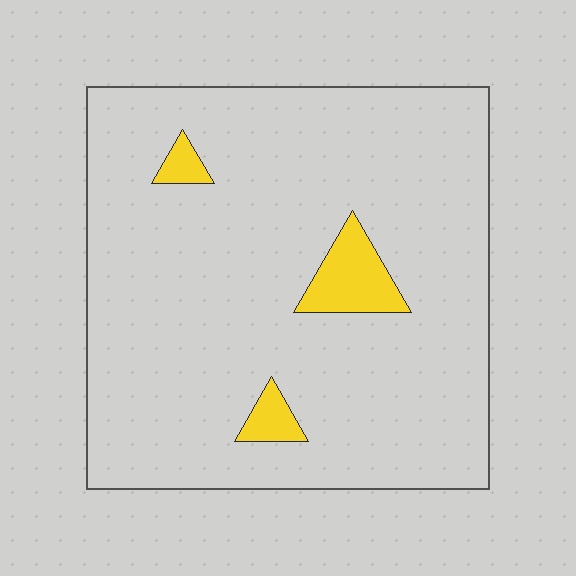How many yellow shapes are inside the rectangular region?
3.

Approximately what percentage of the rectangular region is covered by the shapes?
Approximately 5%.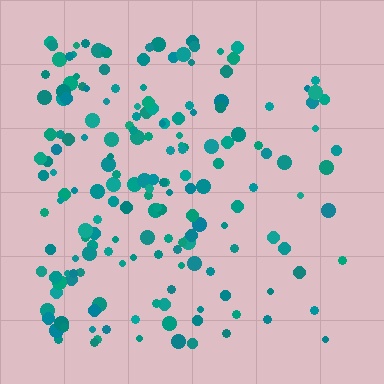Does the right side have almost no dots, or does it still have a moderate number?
Still a moderate number, just noticeably fewer than the left.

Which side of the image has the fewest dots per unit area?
The right.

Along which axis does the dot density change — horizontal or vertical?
Horizontal.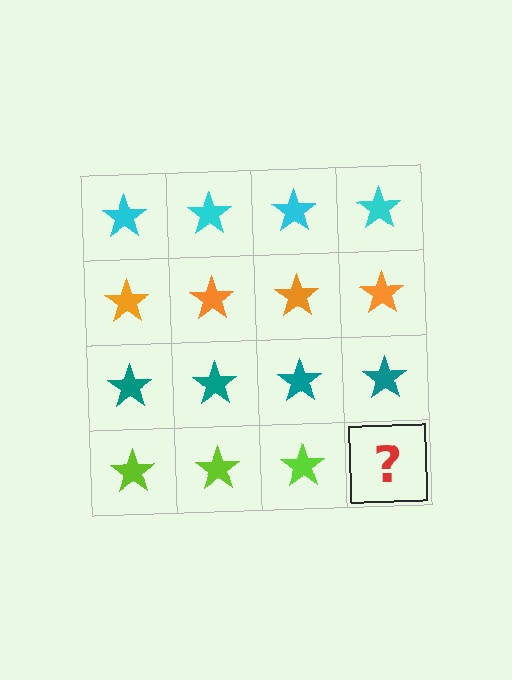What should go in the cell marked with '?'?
The missing cell should contain a lime star.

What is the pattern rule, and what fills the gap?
The rule is that each row has a consistent color. The gap should be filled with a lime star.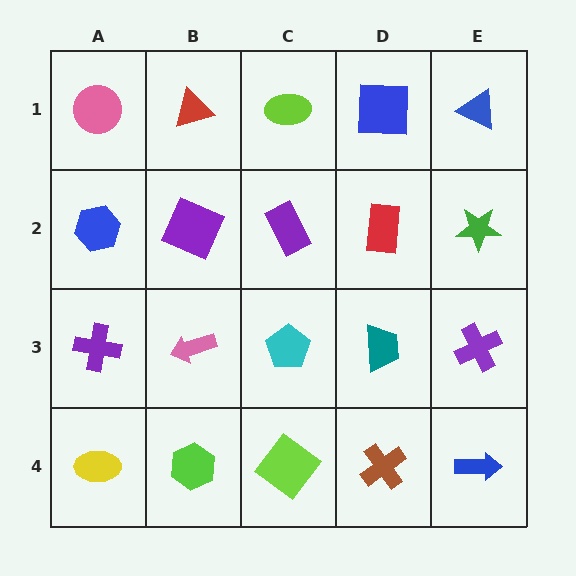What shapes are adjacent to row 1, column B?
A purple square (row 2, column B), a pink circle (row 1, column A), a lime ellipse (row 1, column C).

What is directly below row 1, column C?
A purple rectangle.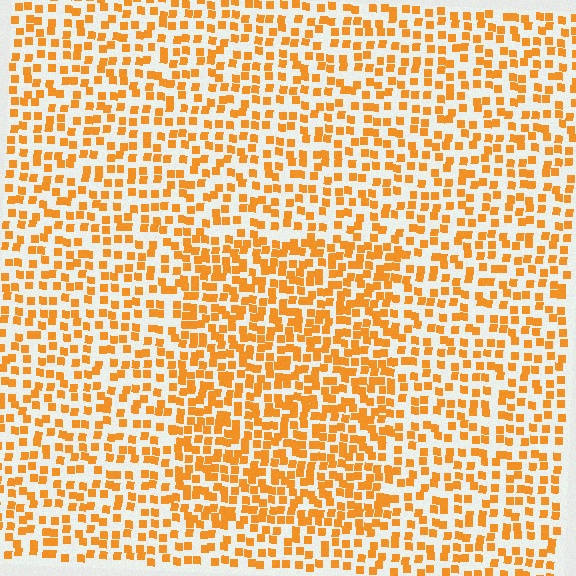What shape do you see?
I see a rectangle.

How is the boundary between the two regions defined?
The boundary is defined by a change in element density (approximately 1.6x ratio). All elements are the same color, size, and shape.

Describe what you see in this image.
The image contains small orange elements arranged at two different densities. A rectangle-shaped region is visible where the elements are more densely packed than the surrounding area.